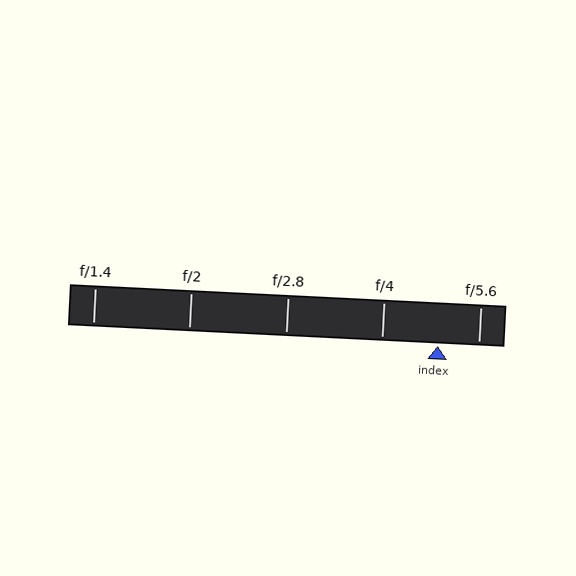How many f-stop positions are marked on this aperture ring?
There are 5 f-stop positions marked.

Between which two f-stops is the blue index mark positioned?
The index mark is between f/4 and f/5.6.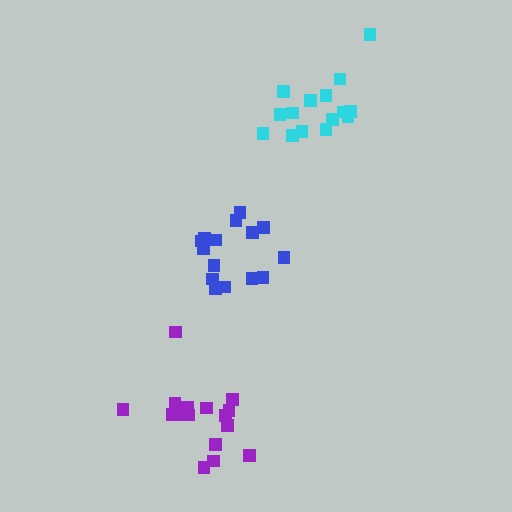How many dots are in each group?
Group 1: 16 dots, Group 2: 15 dots, Group 3: 15 dots (46 total).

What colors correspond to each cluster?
The clusters are colored: purple, blue, cyan.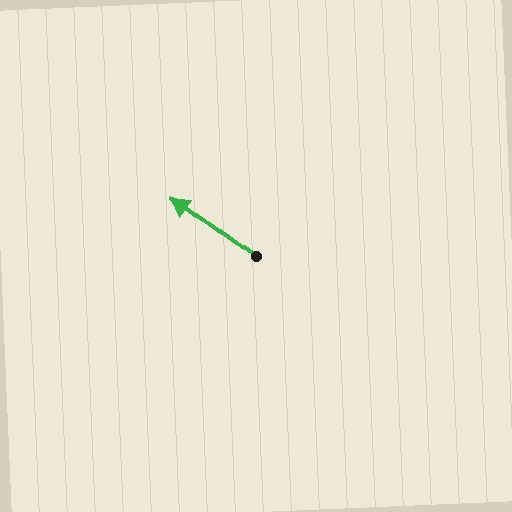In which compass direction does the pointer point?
Northwest.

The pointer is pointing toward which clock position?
Roughly 10 o'clock.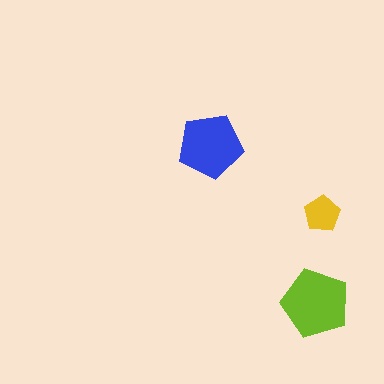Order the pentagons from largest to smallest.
the lime one, the blue one, the yellow one.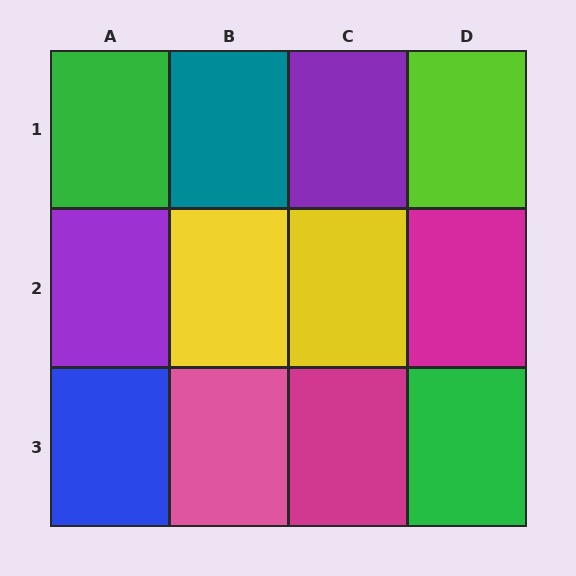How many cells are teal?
1 cell is teal.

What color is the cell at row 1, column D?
Lime.